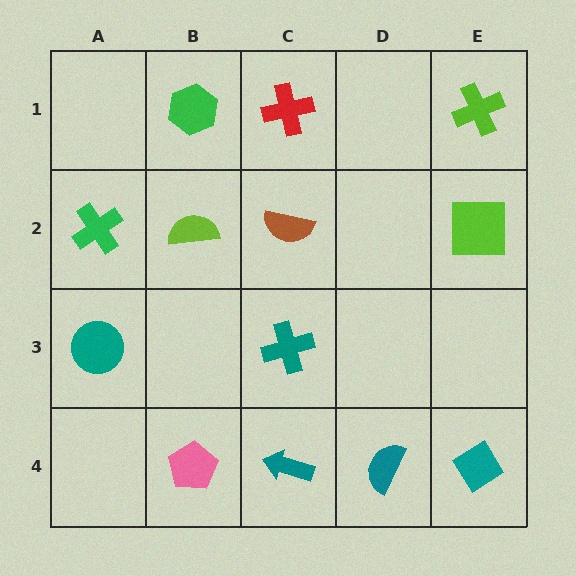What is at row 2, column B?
A lime semicircle.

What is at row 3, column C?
A teal cross.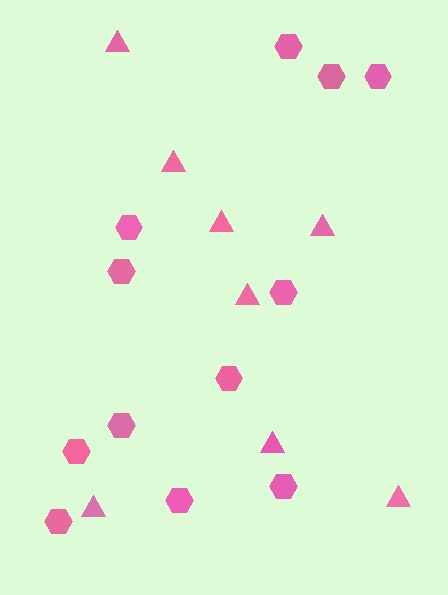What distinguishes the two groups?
There are 2 groups: one group of hexagons (12) and one group of triangles (8).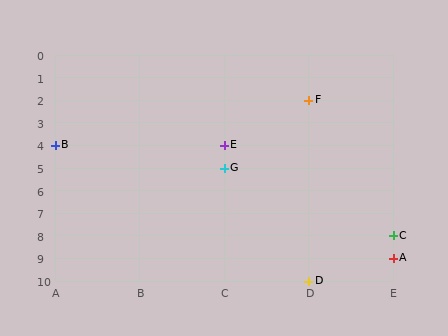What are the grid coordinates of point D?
Point D is at grid coordinates (D, 10).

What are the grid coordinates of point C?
Point C is at grid coordinates (E, 8).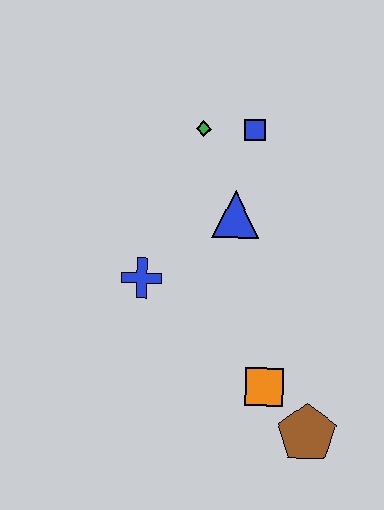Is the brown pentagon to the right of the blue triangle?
Yes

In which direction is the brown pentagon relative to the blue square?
The brown pentagon is below the blue square.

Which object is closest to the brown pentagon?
The orange square is closest to the brown pentagon.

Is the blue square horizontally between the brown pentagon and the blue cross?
Yes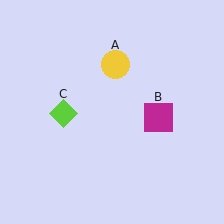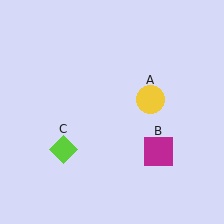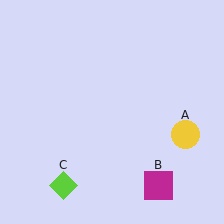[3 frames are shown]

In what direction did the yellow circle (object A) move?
The yellow circle (object A) moved down and to the right.